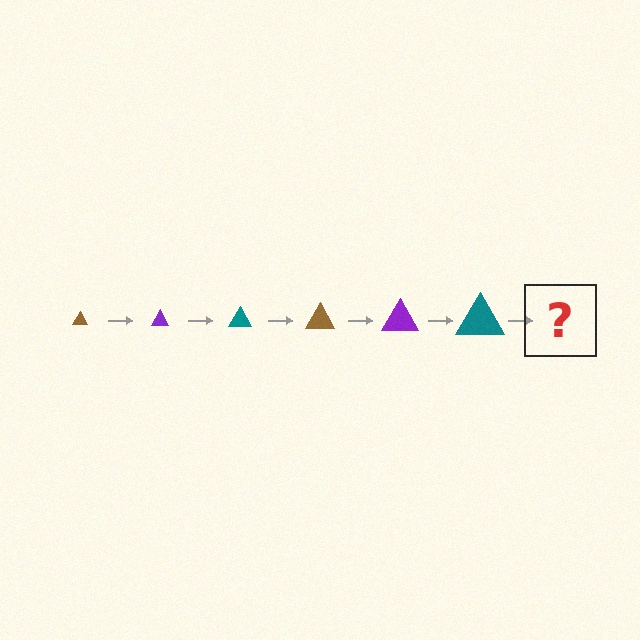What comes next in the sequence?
The next element should be a brown triangle, larger than the previous one.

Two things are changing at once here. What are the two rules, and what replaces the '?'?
The two rules are that the triangle grows larger each step and the color cycles through brown, purple, and teal. The '?' should be a brown triangle, larger than the previous one.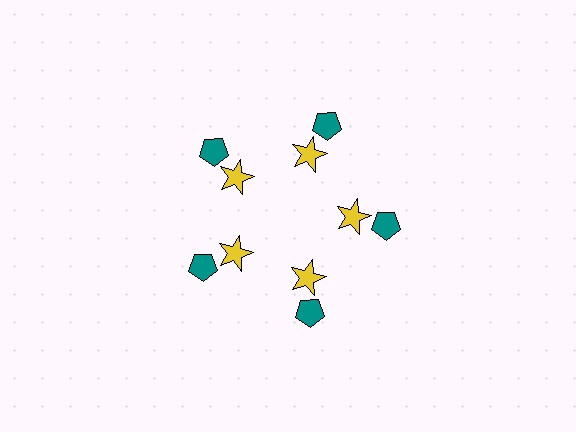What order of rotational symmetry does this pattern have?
This pattern has 5-fold rotational symmetry.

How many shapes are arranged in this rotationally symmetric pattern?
There are 10 shapes, arranged in 5 groups of 2.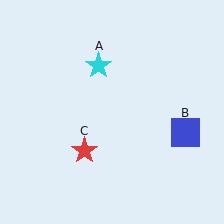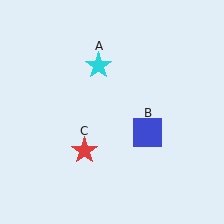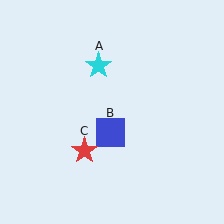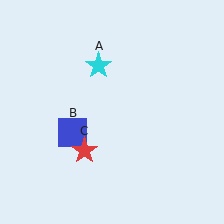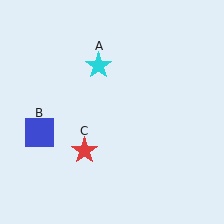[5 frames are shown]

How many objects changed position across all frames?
1 object changed position: blue square (object B).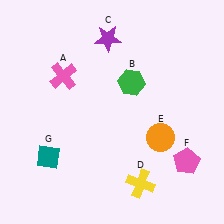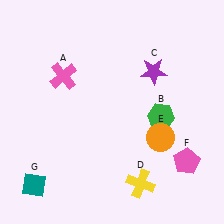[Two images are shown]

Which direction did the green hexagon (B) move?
The green hexagon (B) moved down.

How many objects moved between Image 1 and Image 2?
3 objects moved between the two images.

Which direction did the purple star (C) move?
The purple star (C) moved right.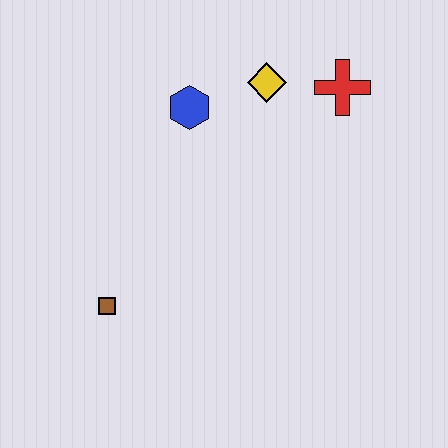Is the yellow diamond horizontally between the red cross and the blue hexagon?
Yes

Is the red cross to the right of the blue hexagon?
Yes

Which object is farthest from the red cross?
The brown square is farthest from the red cross.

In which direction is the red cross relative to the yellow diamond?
The red cross is to the right of the yellow diamond.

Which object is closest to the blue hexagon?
The yellow diamond is closest to the blue hexagon.